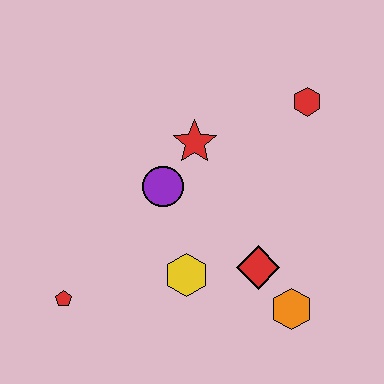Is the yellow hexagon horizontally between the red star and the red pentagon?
Yes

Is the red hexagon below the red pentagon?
No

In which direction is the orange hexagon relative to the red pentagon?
The orange hexagon is to the right of the red pentagon.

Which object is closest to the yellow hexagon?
The red diamond is closest to the yellow hexagon.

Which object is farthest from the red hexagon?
The red pentagon is farthest from the red hexagon.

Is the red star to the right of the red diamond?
No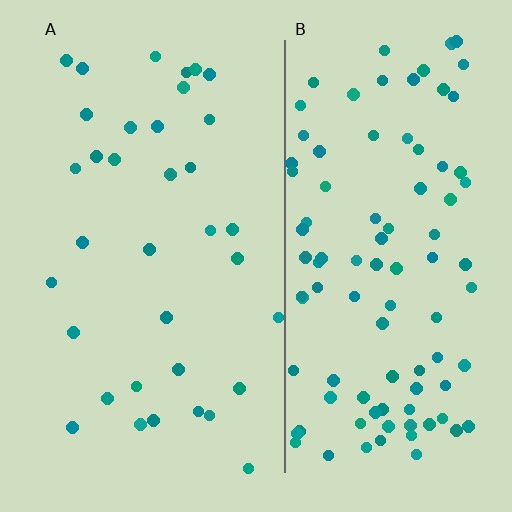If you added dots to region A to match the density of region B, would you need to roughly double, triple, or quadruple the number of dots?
Approximately triple.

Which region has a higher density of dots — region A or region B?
B (the right).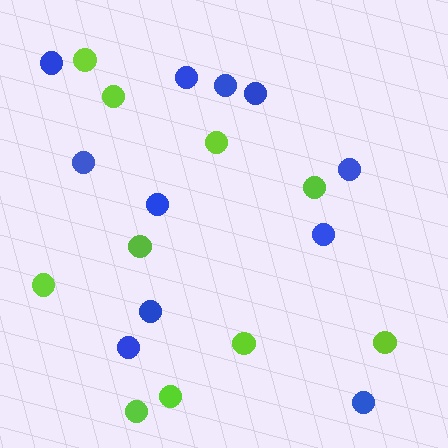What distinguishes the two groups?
There are 2 groups: one group of lime circles (10) and one group of blue circles (11).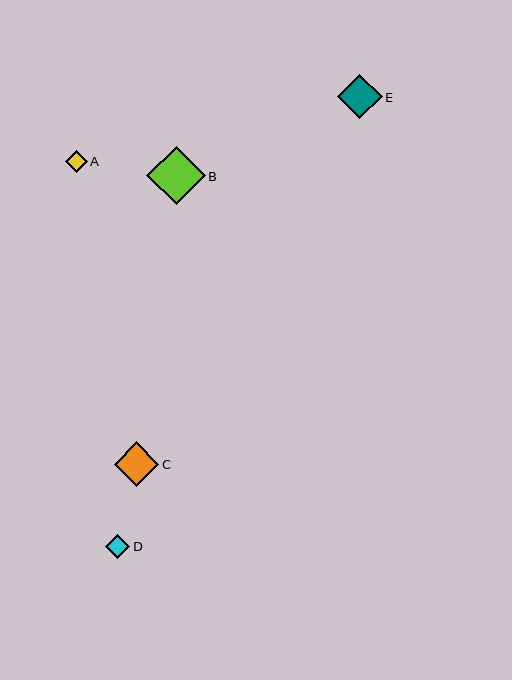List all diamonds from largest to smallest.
From largest to smallest: B, C, E, D, A.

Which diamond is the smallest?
Diamond A is the smallest with a size of approximately 22 pixels.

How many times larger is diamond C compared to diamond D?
Diamond C is approximately 1.8 times the size of diamond D.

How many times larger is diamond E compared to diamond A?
Diamond E is approximately 2.0 times the size of diamond A.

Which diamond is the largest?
Diamond B is the largest with a size of approximately 59 pixels.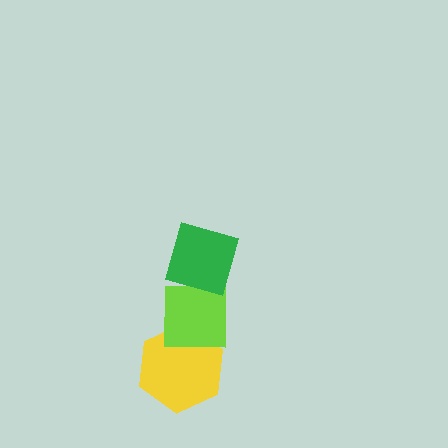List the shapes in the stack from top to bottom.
From top to bottom: the green diamond, the lime square, the yellow hexagon.